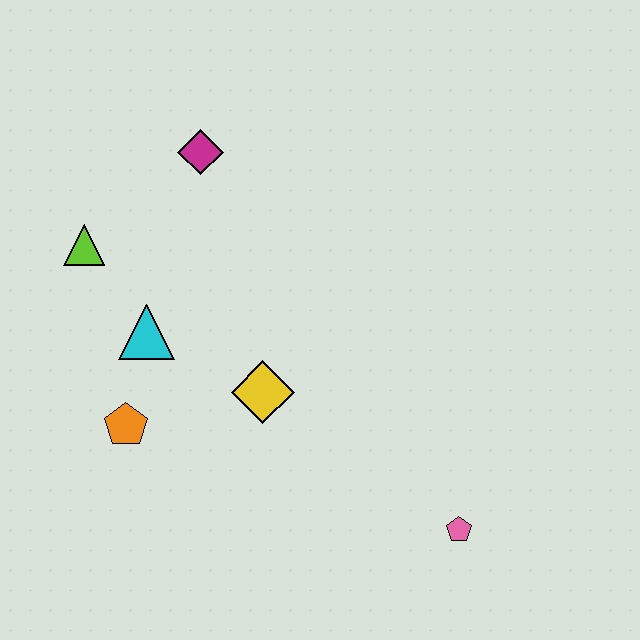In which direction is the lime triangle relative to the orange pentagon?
The lime triangle is above the orange pentagon.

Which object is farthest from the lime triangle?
The pink pentagon is farthest from the lime triangle.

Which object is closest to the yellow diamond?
The cyan triangle is closest to the yellow diamond.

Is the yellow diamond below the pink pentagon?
No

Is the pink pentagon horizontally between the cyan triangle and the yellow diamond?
No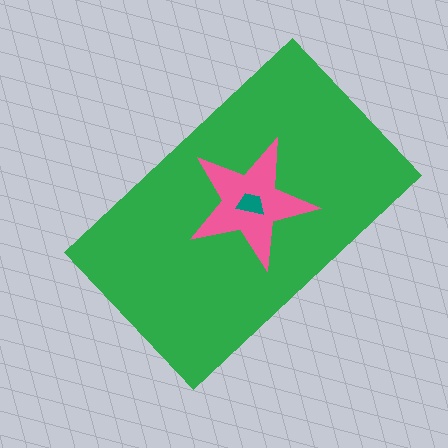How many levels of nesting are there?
3.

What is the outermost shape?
The green rectangle.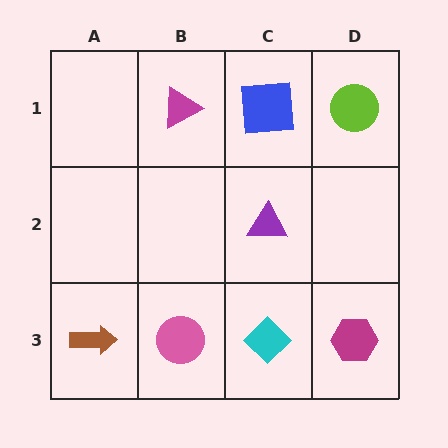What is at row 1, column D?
A lime circle.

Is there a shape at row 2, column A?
No, that cell is empty.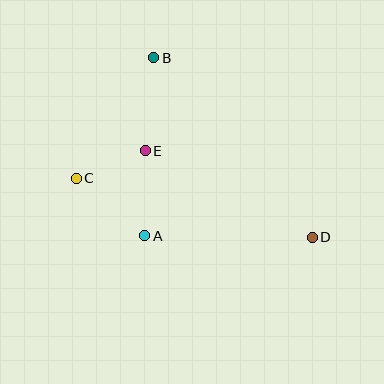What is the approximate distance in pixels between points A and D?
The distance between A and D is approximately 168 pixels.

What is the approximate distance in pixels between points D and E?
The distance between D and E is approximately 188 pixels.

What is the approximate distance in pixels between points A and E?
The distance between A and E is approximately 85 pixels.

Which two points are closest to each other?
Points C and E are closest to each other.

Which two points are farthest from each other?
Points C and D are farthest from each other.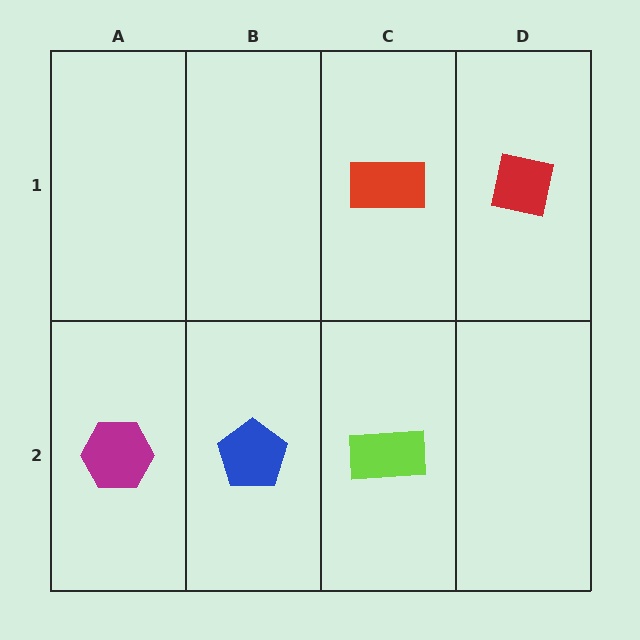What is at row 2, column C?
A lime rectangle.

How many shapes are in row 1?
2 shapes.